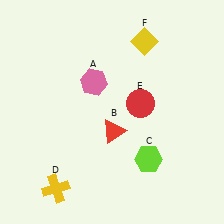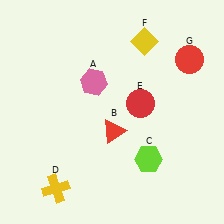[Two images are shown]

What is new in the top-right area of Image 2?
A red circle (G) was added in the top-right area of Image 2.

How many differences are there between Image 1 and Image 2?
There is 1 difference between the two images.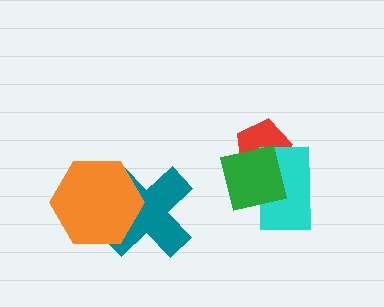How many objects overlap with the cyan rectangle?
2 objects overlap with the cyan rectangle.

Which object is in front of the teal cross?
The orange hexagon is in front of the teal cross.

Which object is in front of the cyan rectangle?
The green square is in front of the cyan rectangle.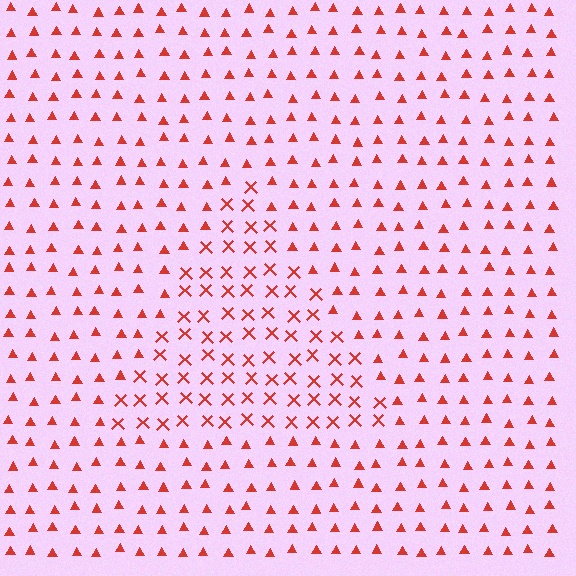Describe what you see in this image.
The image is filled with small red elements arranged in a uniform grid. A triangle-shaped region contains X marks, while the surrounding area contains triangles. The boundary is defined purely by the change in element shape.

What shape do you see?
I see a triangle.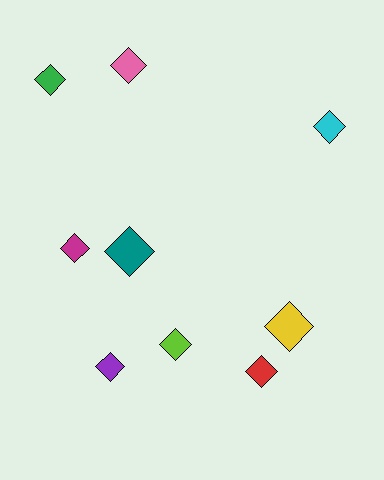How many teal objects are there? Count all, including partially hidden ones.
There is 1 teal object.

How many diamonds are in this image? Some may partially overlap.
There are 9 diamonds.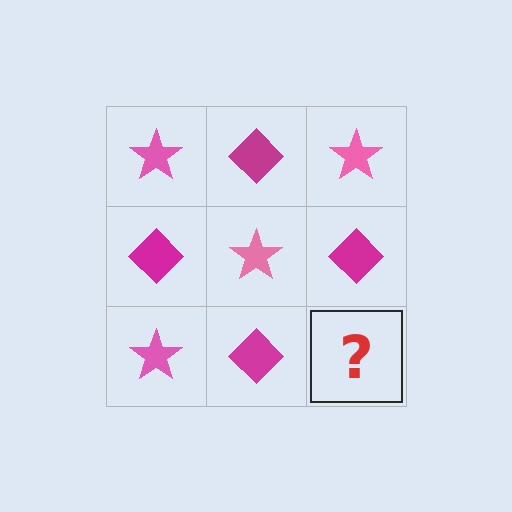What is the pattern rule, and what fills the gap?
The rule is that it alternates pink star and magenta diamond in a checkerboard pattern. The gap should be filled with a pink star.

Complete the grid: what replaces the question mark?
The question mark should be replaced with a pink star.